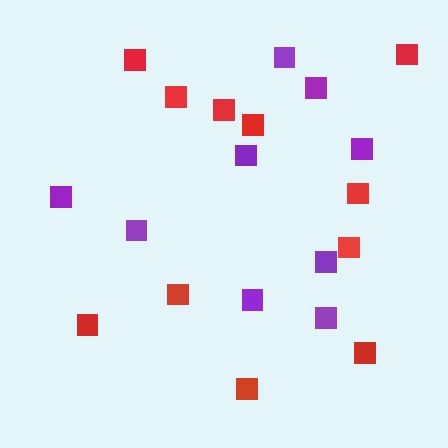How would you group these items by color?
There are 2 groups: one group of red squares (11) and one group of purple squares (9).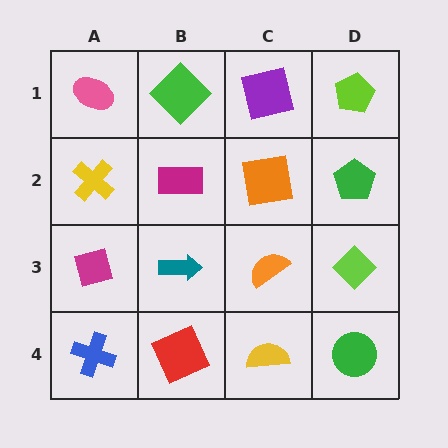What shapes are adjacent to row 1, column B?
A magenta rectangle (row 2, column B), a pink ellipse (row 1, column A), a purple square (row 1, column C).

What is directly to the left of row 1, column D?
A purple square.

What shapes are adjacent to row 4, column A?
A magenta diamond (row 3, column A), a red square (row 4, column B).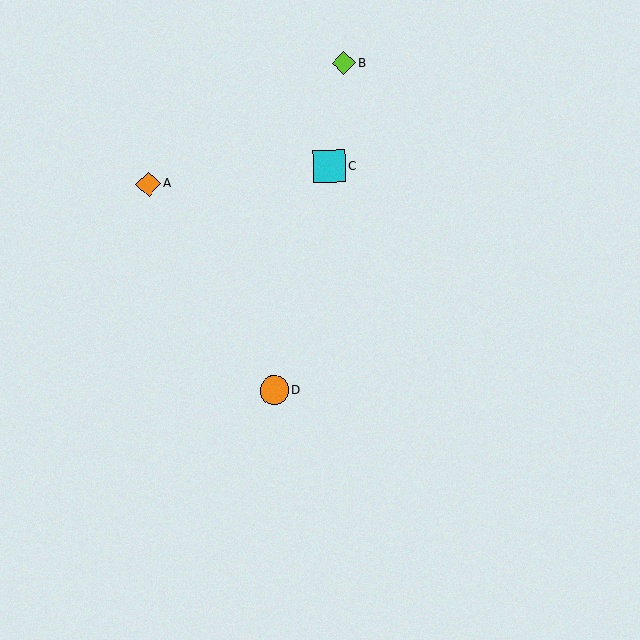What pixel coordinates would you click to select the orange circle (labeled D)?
Click at (274, 390) to select the orange circle D.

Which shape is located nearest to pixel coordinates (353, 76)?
The lime diamond (labeled B) at (344, 63) is nearest to that location.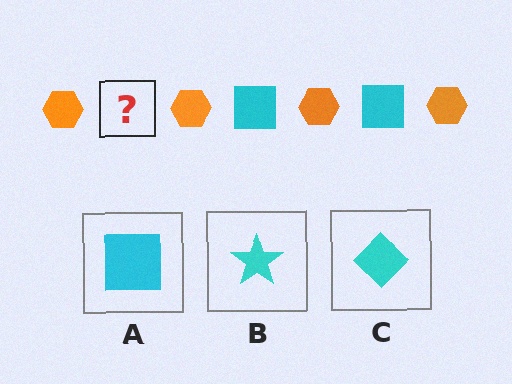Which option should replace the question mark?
Option A.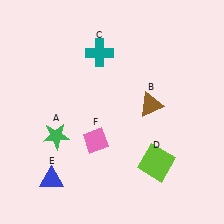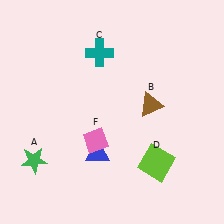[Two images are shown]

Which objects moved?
The objects that moved are: the green star (A), the blue triangle (E).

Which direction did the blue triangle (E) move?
The blue triangle (E) moved right.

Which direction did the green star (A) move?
The green star (A) moved down.